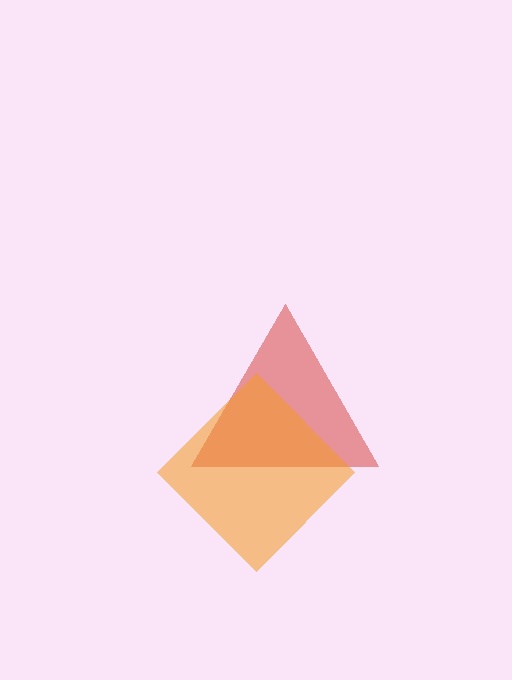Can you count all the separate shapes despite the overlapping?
Yes, there are 2 separate shapes.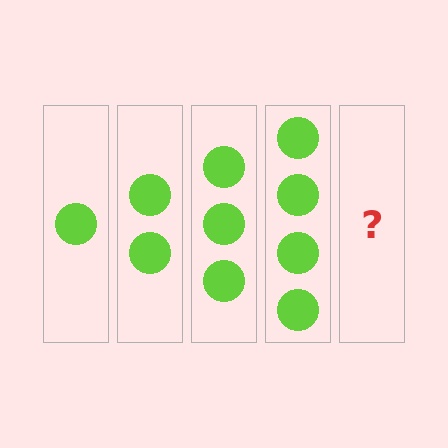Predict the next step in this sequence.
The next step is 5 circles.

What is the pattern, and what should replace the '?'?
The pattern is that each step adds one more circle. The '?' should be 5 circles.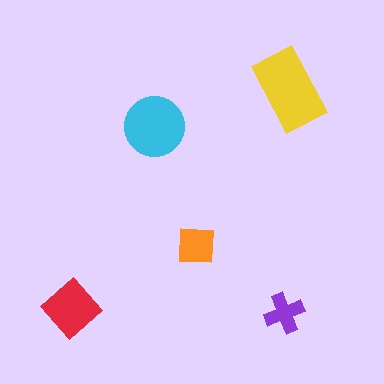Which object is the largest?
The yellow rectangle.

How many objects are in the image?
There are 5 objects in the image.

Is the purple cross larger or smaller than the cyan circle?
Smaller.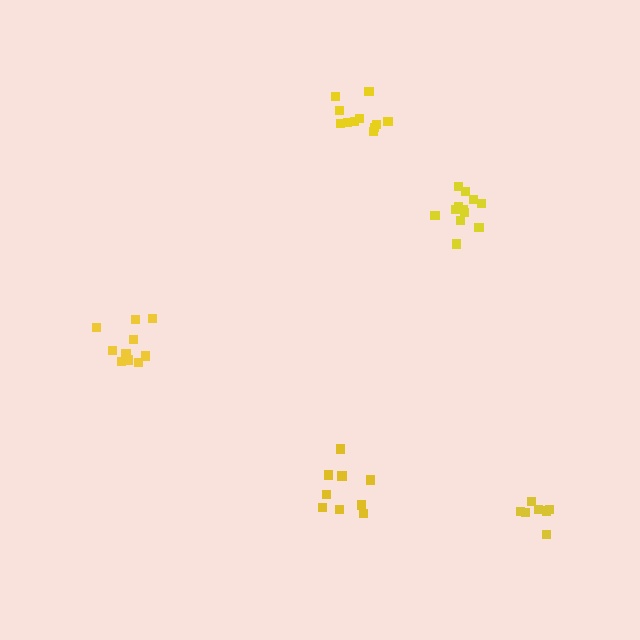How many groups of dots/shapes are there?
There are 5 groups.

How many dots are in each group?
Group 1: 9 dots, Group 2: 13 dots, Group 3: 7 dots, Group 4: 10 dots, Group 5: 11 dots (50 total).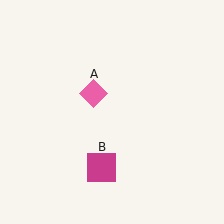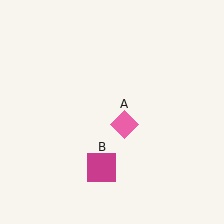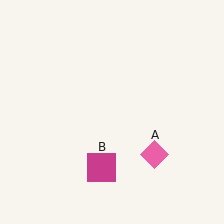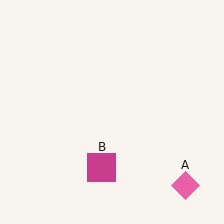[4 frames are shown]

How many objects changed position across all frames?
1 object changed position: pink diamond (object A).